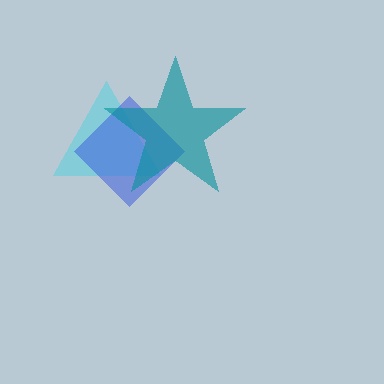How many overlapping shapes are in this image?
There are 3 overlapping shapes in the image.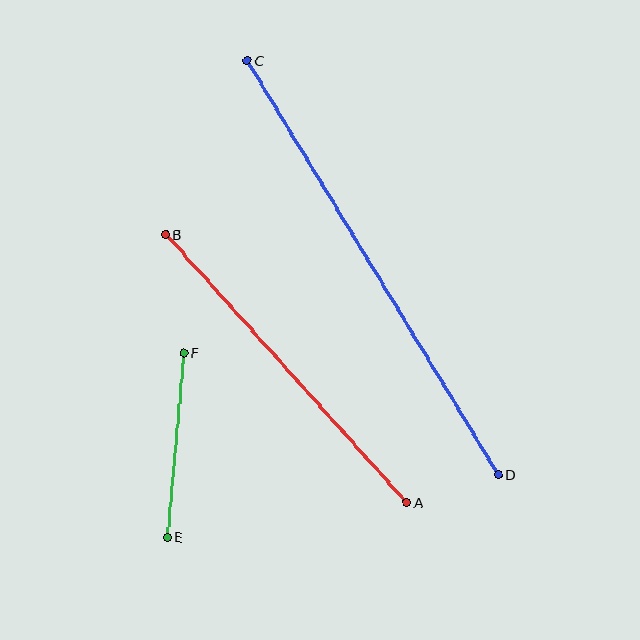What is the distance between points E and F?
The distance is approximately 185 pixels.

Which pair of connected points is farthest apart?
Points C and D are farthest apart.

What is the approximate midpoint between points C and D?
The midpoint is at approximately (373, 268) pixels.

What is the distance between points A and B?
The distance is approximately 360 pixels.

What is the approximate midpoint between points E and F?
The midpoint is at approximately (176, 445) pixels.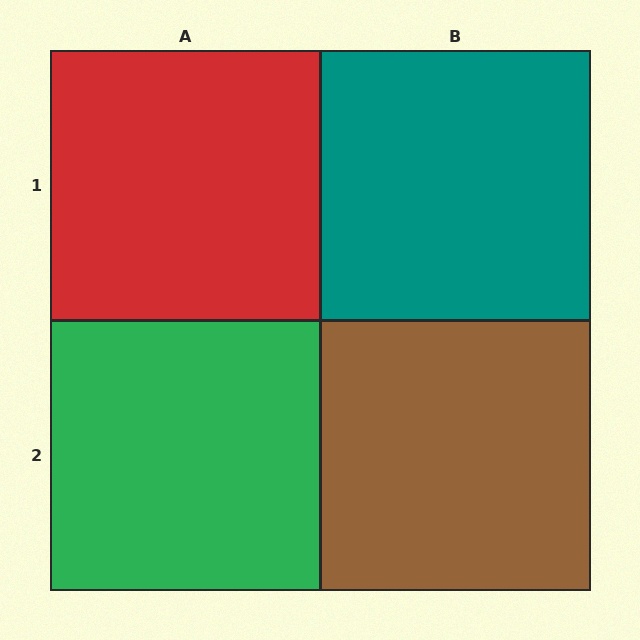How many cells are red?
1 cell is red.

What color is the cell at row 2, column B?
Brown.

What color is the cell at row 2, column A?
Green.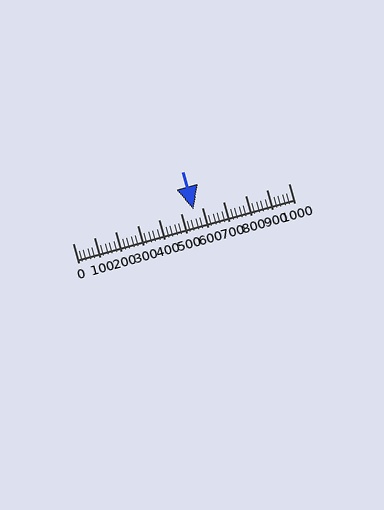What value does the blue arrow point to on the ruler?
The blue arrow points to approximately 560.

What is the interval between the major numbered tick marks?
The major tick marks are spaced 100 units apart.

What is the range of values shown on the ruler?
The ruler shows values from 0 to 1000.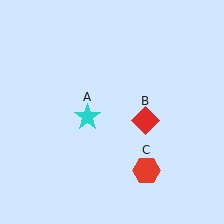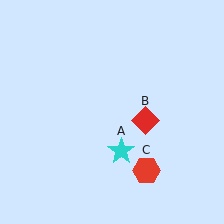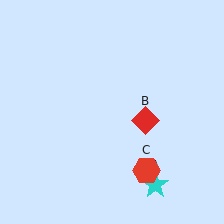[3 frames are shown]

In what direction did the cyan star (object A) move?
The cyan star (object A) moved down and to the right.